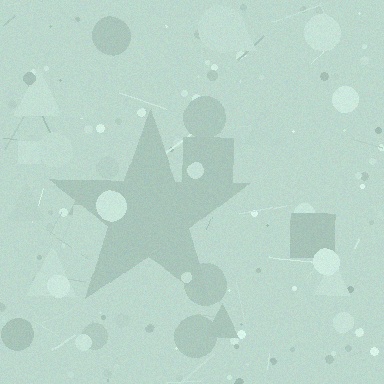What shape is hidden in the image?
A star is hidden in the image.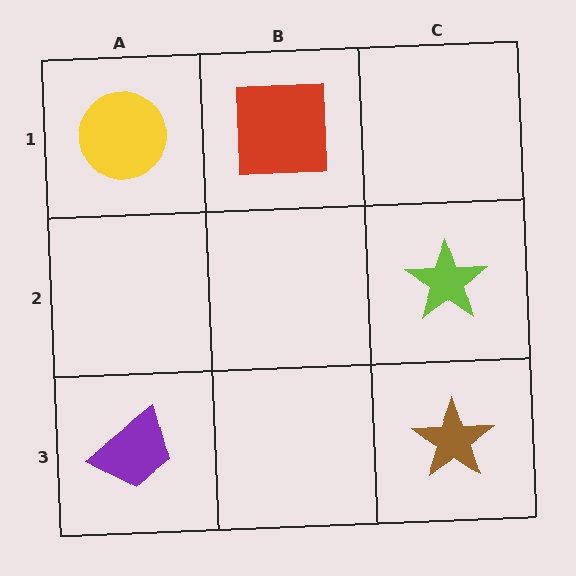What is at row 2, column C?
A lime star.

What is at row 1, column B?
A red square.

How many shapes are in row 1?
2 shapes.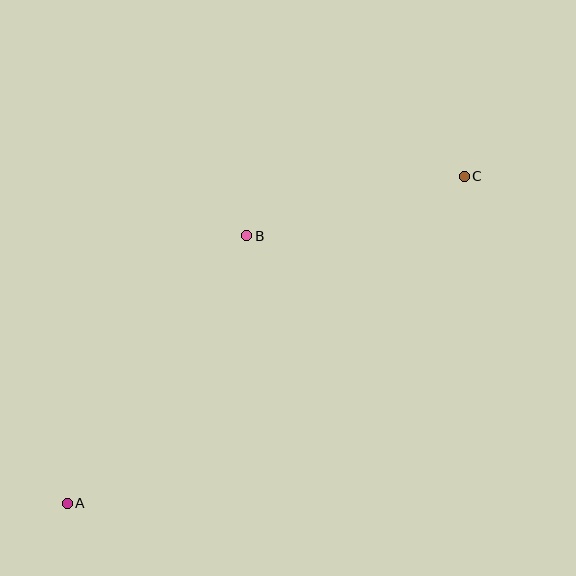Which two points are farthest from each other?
Points A and C are farthest from each other.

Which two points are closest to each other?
Points B and C are closest to each other.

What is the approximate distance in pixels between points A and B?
The distance between A and B is approximately 322 pixels.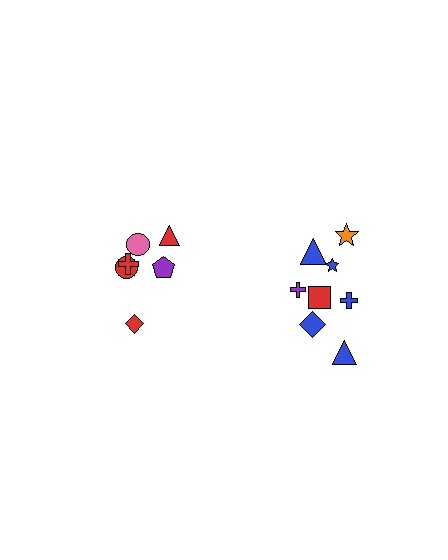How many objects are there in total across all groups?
There are 14 objects.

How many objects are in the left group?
There are 6 objects.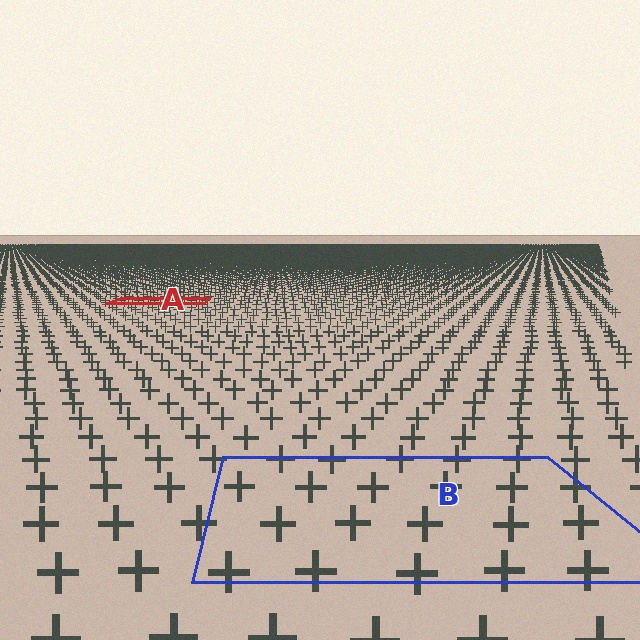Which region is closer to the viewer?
Region B is closer. The texture elements there are larger and more spread out.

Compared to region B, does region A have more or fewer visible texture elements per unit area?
Region A has more texture elements per unit area — they are packed more densely because it is farther away.